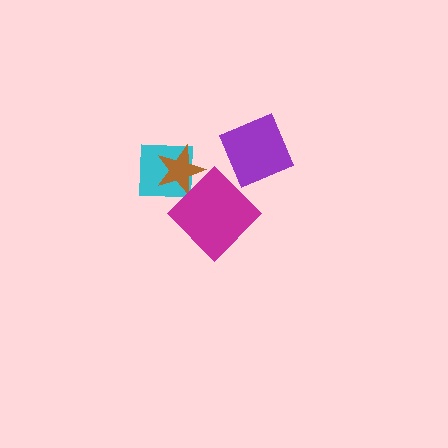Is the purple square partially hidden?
No, no other shape covers it.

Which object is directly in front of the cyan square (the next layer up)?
The brown star is directly in front of the cyan square.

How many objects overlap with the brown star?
2 objects overlap with the brown star.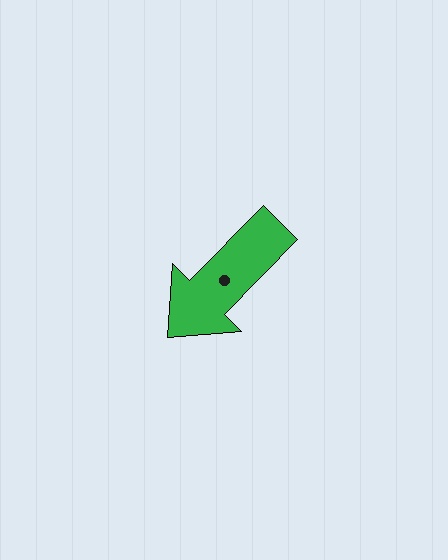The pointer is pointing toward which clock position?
Roughly 7 o'clock.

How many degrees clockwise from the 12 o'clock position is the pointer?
Approximately 225 degrees.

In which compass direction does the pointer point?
Southwest.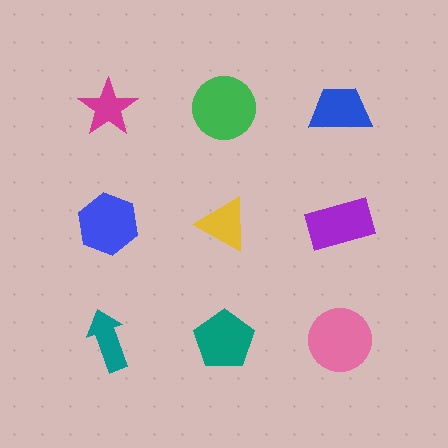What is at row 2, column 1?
A blue hexagon.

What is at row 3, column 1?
A teal arrow.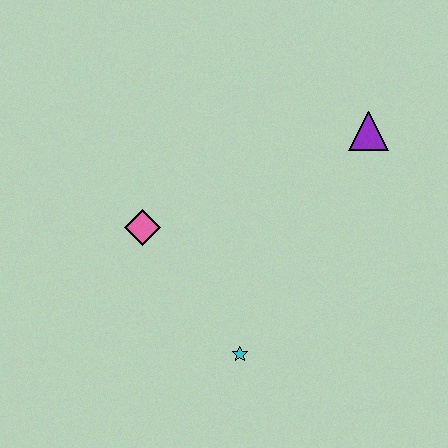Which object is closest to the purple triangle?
The pink diamond is closest to the purple triangle.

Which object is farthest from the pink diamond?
The purple triangle is farthest from the pink diamond.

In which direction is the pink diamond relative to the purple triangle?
The pink diamond is to the left of the purple triangle.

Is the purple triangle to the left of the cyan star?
No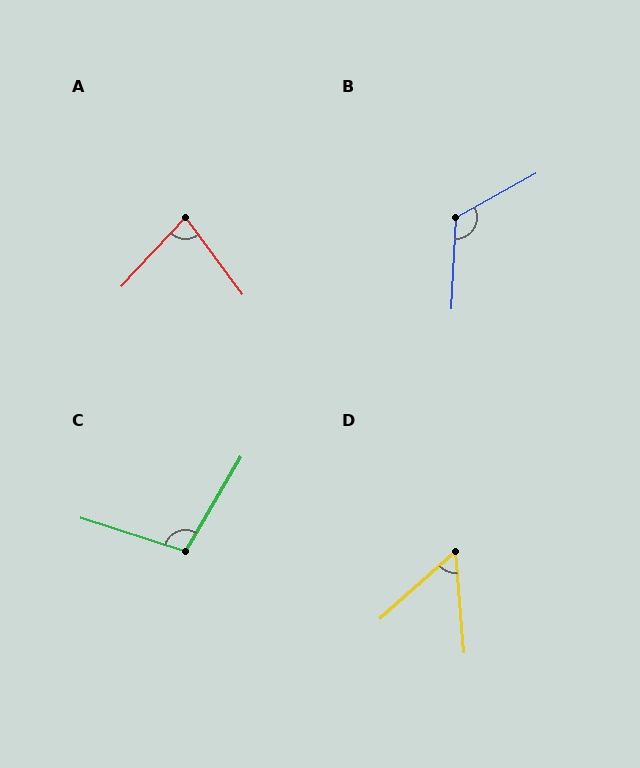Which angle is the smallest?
D, at approximately 53 degrees.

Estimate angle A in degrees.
Approximately 79 degrees.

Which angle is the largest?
B, at approximately 122 degrees.